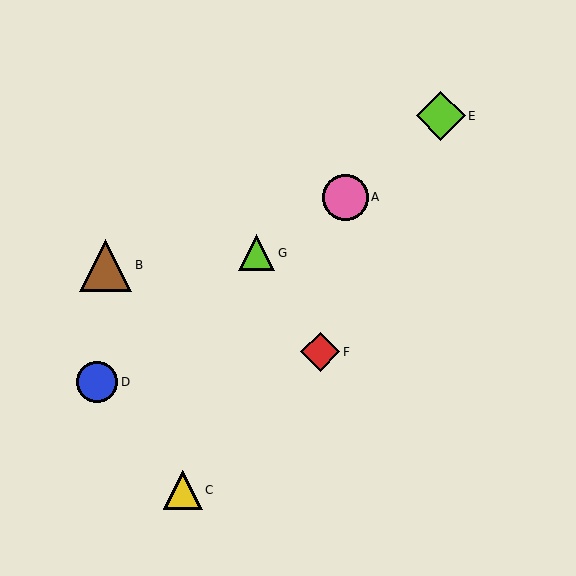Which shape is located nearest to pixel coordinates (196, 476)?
The yellow triangle (labeled C) at (183, 490) is nearest to that location.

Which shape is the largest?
The brown triangle (labeled B) is the largest.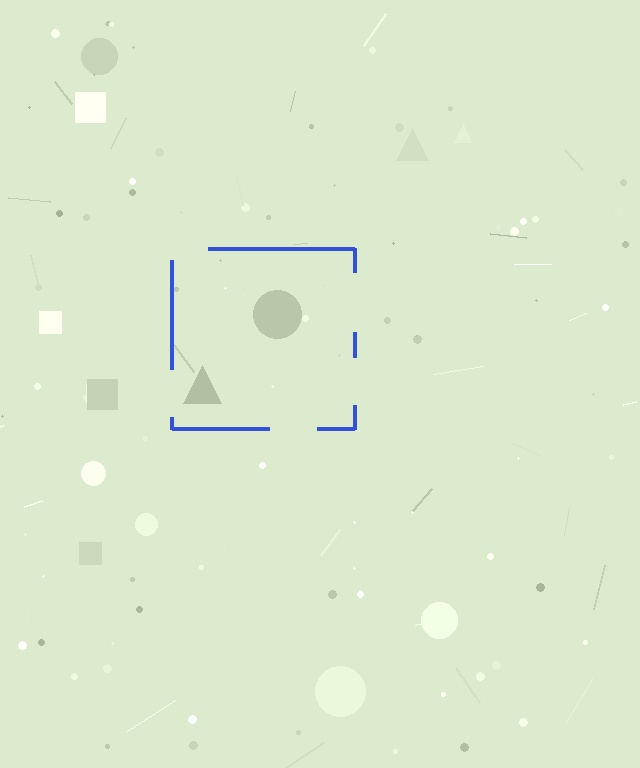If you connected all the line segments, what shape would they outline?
They would outline a square.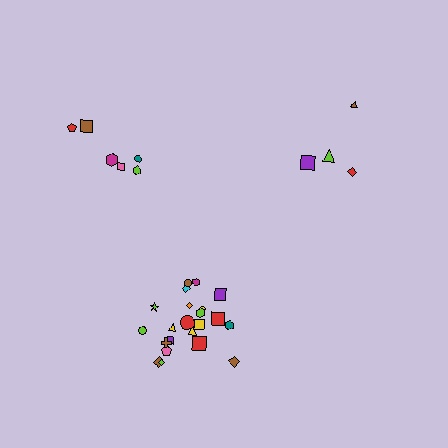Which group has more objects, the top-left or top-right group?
The top-left group.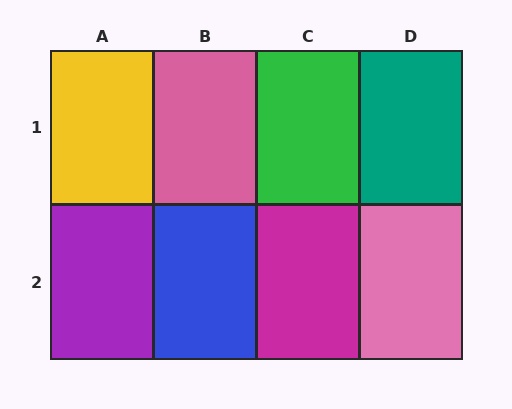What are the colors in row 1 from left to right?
Yellow, pink, green, teal.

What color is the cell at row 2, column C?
Magenta.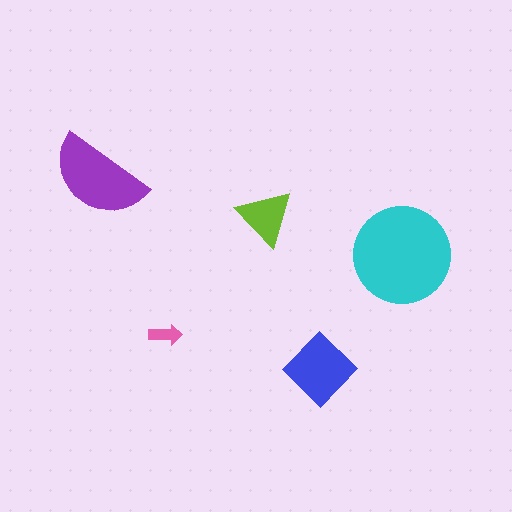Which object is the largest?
The cyan circle.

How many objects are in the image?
There are 5 objects in the image.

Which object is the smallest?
The pink arrow.